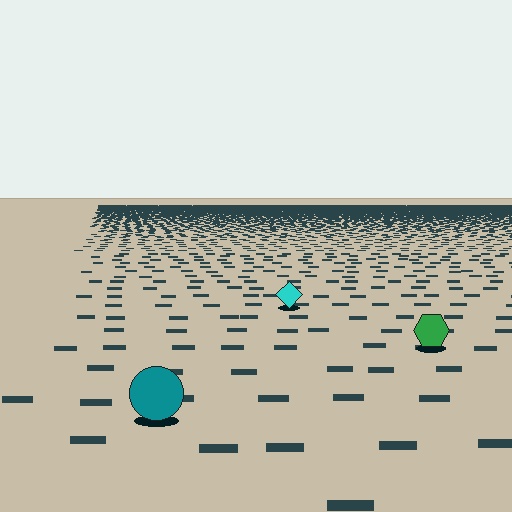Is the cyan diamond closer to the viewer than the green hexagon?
No. The green hexagon is closer — you can tell from the texture gradient: the ground texture is coarser near it.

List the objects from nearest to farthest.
From nearest to farthest: the teal circle, the green hexagon, the cyan diamond.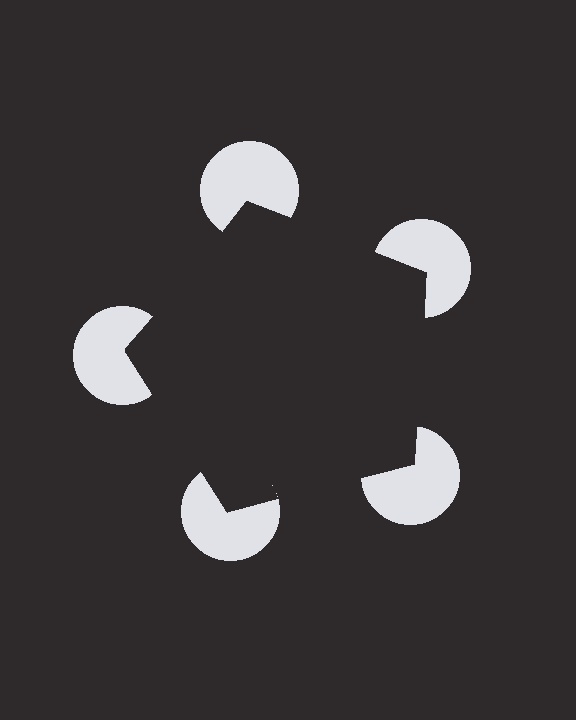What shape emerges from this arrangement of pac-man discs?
An illusory pentagon — its edges are inferred from the aligned wedge cuts in the pac-man discs, not physically drawn.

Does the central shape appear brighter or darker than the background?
It typically appears slightly darker than the background, even though no actual brightness change is drawn.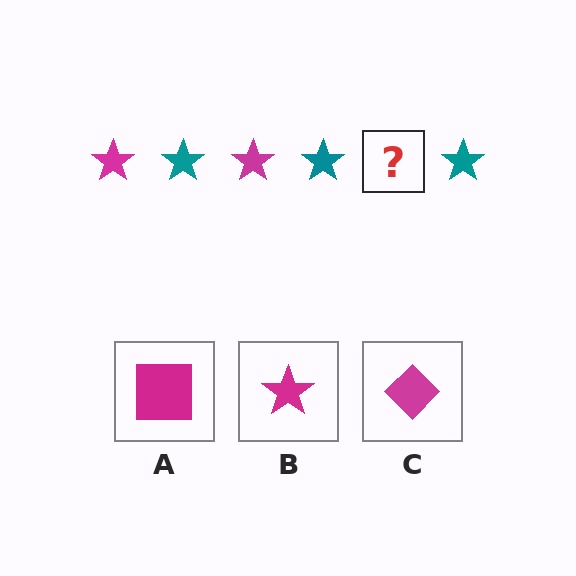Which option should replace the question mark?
Option B.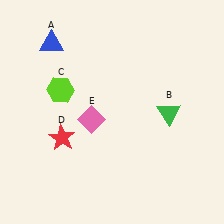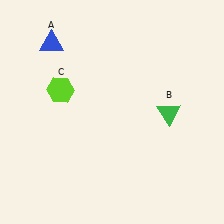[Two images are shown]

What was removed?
The pink diamond (E), the red star (D) were removed in Image 2.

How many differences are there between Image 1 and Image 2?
There are 2 differences between the two images.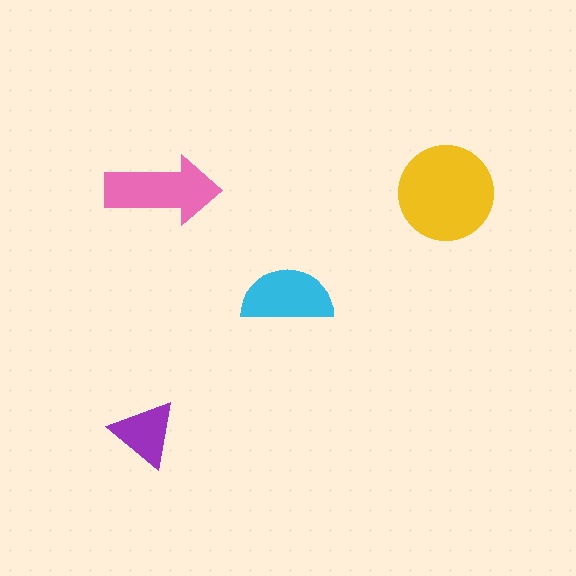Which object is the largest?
The yellow circle.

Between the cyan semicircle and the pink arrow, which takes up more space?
The pink arrow.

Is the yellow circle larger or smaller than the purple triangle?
Larger.